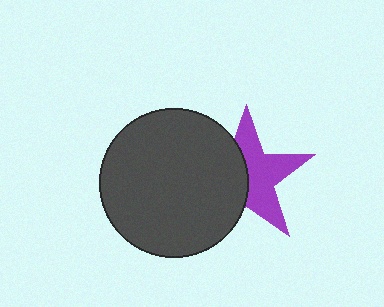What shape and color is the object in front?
The object in front is a dark gray circle.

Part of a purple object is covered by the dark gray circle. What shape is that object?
It is a star.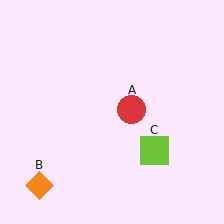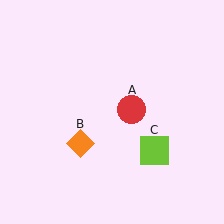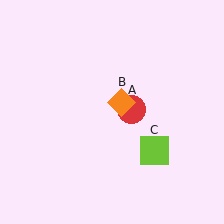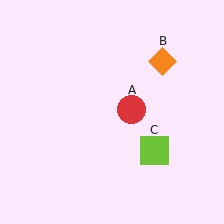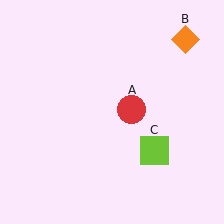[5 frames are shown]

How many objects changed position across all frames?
1 object changed position: orange diamond (object B).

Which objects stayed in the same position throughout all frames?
Red circle (object A) and lime square (object C) remained stationary.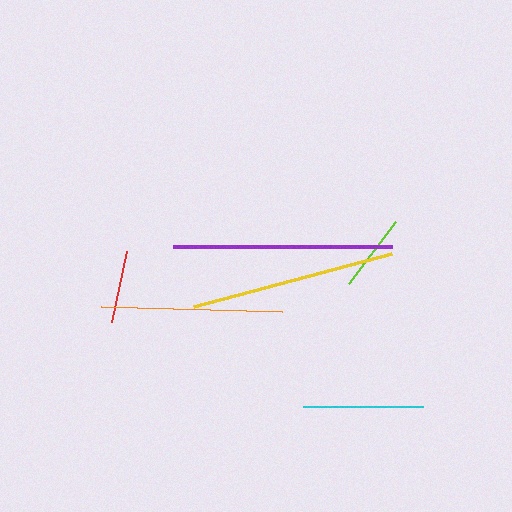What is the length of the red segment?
The red segment is approximately 73 pixels long.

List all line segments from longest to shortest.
From longest to shortest: purple, yellow, orange, cyan, lime, red.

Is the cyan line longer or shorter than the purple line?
The purple line is longer than the cyan line.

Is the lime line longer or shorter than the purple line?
The purple line is longer than the lime line.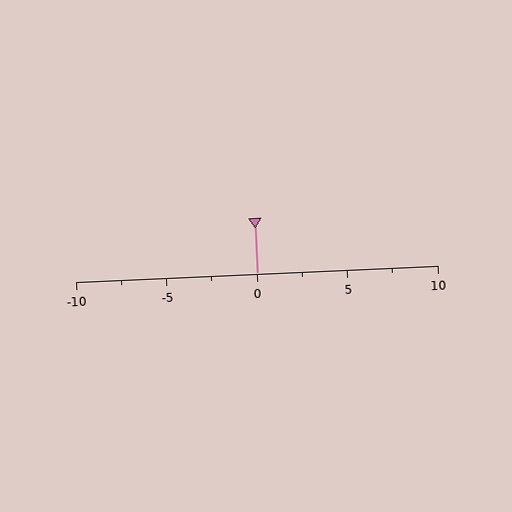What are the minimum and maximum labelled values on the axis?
The axis runs from -10 to 10.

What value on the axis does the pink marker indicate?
The marker indicates approximately 0.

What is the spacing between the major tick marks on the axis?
The major ticks are spaced 5 apart.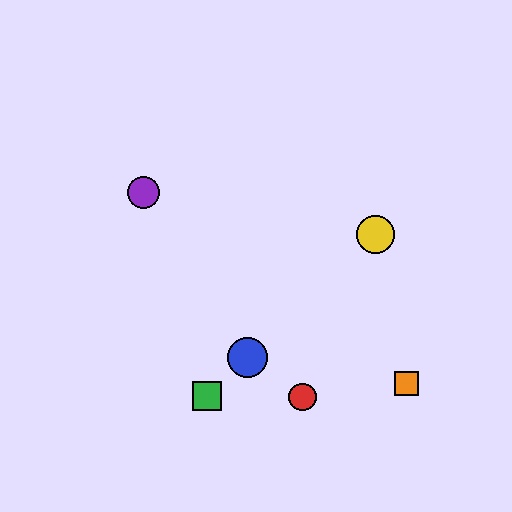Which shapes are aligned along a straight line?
The blue circle, the green square, the yellow circle are aligned along a straight line.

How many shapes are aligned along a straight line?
3 shapes (the blue circle, the green square, the yellow circle) are aligned along a straight line.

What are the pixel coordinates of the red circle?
The red circle is at (303, 397).